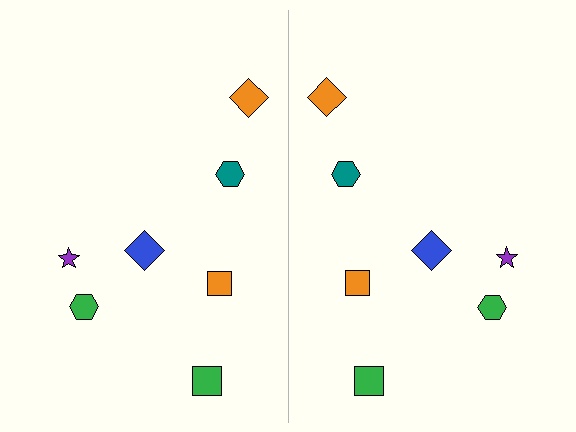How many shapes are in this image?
There are 14 shapes in this image.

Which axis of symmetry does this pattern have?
The pattern has a vertical axis of symmetry running through the center of the image.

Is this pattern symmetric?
Yes, this pattern has bilateral (reflection) symmetry.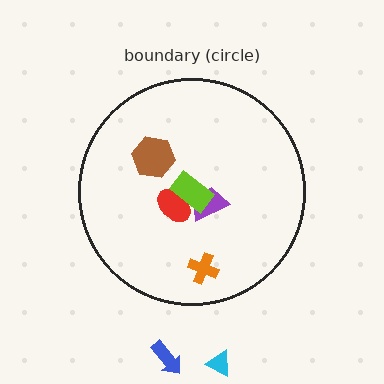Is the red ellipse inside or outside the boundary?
Inside.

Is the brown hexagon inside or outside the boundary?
Inside.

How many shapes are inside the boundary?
5 inside, 2 outside.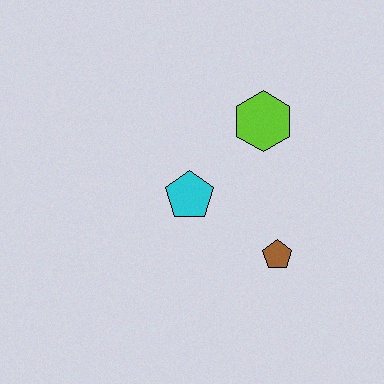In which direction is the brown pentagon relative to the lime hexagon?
The brown pentagon is below the lime hexagon.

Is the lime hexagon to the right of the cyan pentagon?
Yes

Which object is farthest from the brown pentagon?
The lime hexagon is farthest from the brown pentagon.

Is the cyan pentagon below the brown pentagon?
No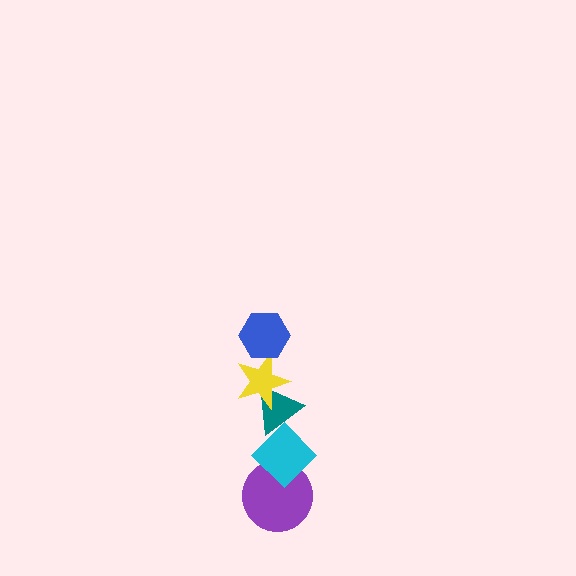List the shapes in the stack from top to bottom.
From top to bottom: the blue hexagon, the yellow star, the teal triangle, the cyan diamond, the purple circle.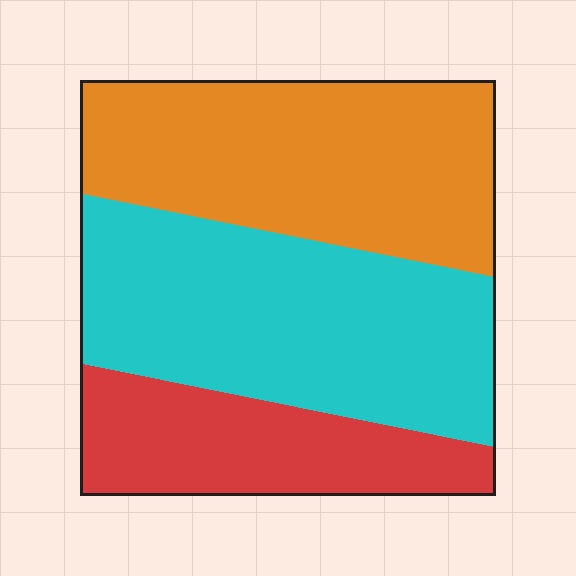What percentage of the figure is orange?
Orange covers 37% of the figure.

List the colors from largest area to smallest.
From largest to smallest: cyan, orange, red.